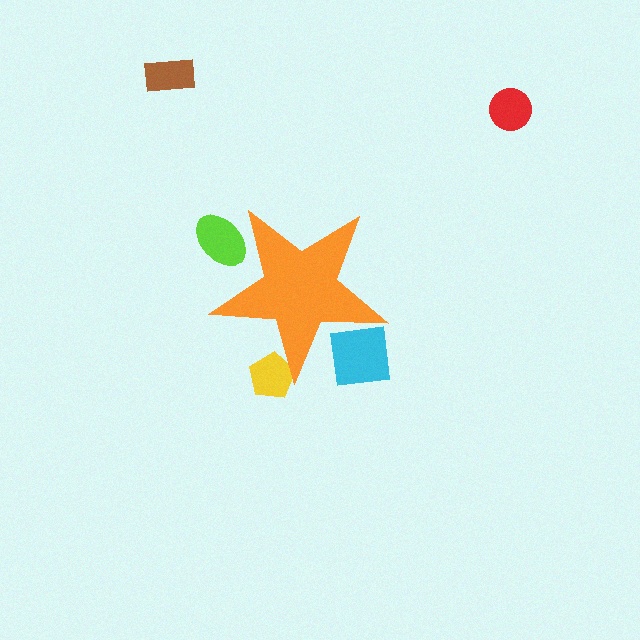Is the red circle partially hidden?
No, the red circle is fully visible.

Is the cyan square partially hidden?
Yes, the cyan square is partially hidden behind the orange star.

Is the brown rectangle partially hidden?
No, the brown rectangle is fully visible.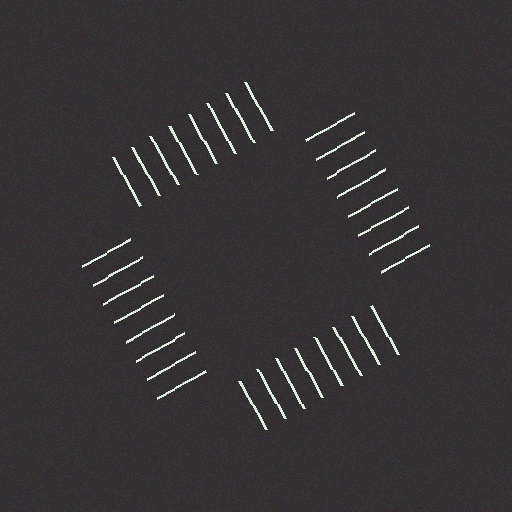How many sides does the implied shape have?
4 sides — the line-ends trace a square.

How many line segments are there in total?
32 — 8 along each of the 4 edges.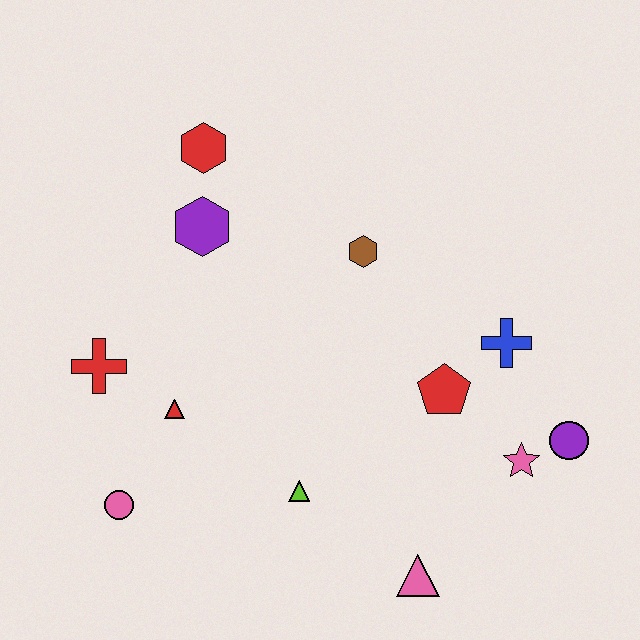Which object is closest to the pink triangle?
The lime triangle is closest to the pink triangle.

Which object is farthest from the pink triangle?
The red hexagon is farthest from the pink triangle.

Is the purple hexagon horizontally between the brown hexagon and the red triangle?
Yes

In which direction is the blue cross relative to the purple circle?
The blue cross is above the purple circle.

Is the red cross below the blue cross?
Yes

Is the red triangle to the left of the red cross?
No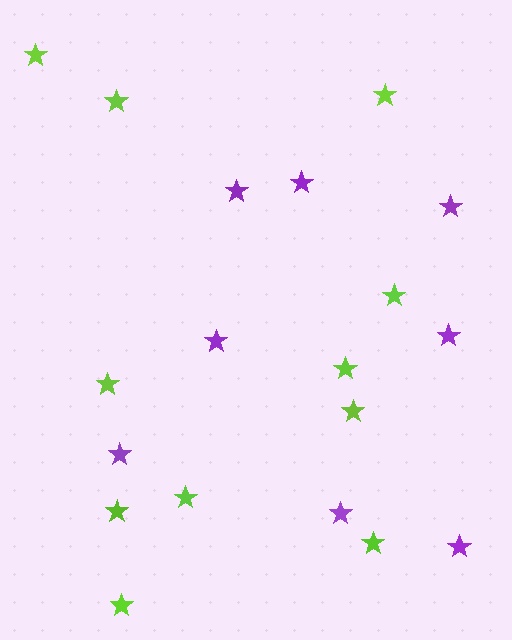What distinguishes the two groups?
There are 2 groups: one group of purple stars (8) and one group of lime stars (11).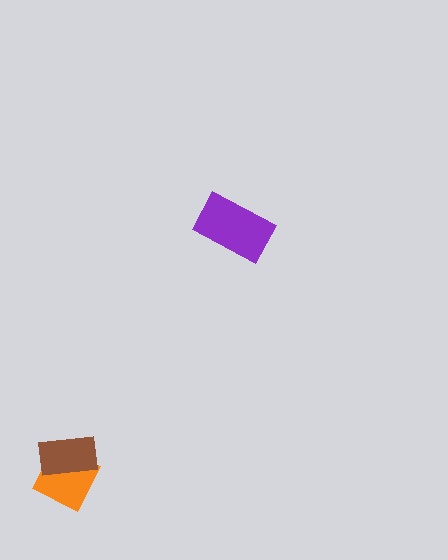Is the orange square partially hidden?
Yes, it is partially covered by another shape.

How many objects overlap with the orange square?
1 object overlaps with the orange square.